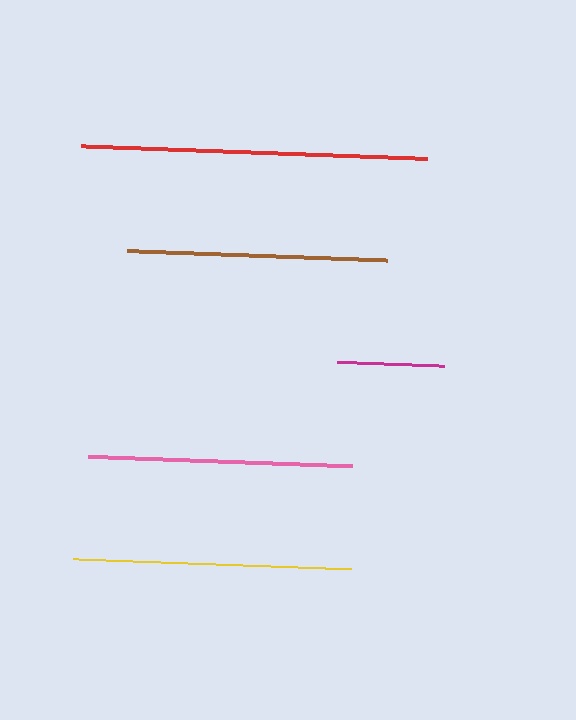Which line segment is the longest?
The red line is the longest at approximately 347 pixels.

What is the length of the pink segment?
The pink segment is approximately 264 pixels long.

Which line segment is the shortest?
The magenta line is the shortest at approximately 107 pixels.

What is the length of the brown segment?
The brown segment is approximately 260 pixels long.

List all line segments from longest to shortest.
From longest to shortest: red, yellow, pink, brown, magenta.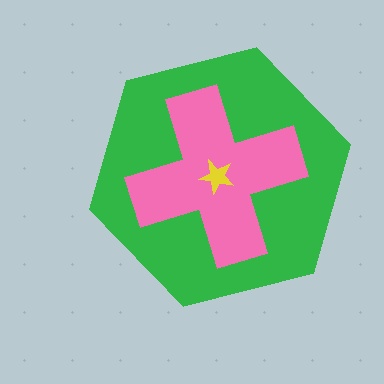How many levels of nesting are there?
3.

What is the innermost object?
The yellow star.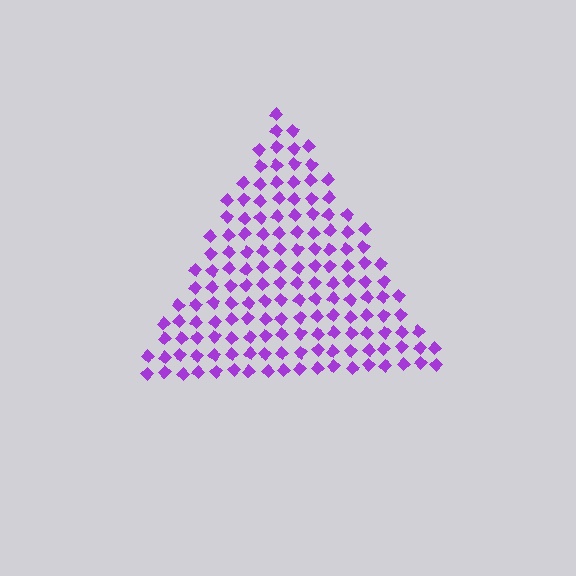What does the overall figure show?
The overall figure shows a triangle.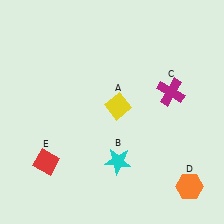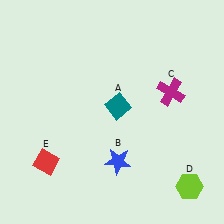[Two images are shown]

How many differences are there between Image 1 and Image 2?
There are 3 differences between the two images.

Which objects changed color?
A changed from yellow to teal. B changed from cyan to blue. D changed from orange to lime.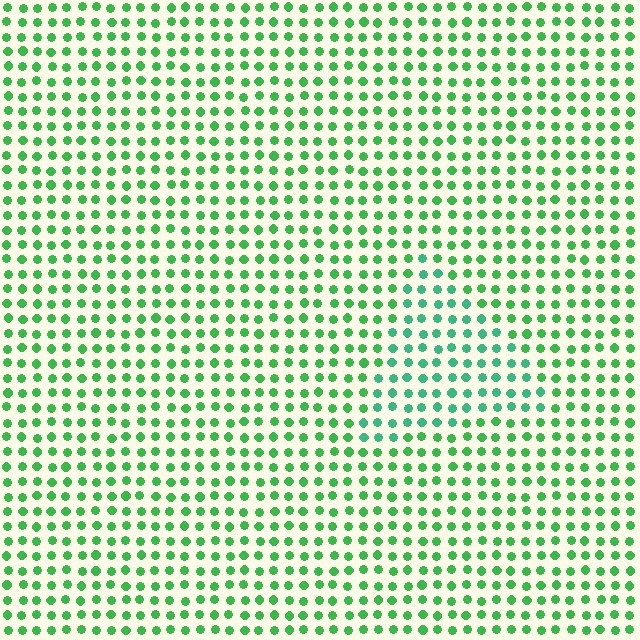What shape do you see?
I see a triangle.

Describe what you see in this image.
The image is filled with small green elements in a uniform arrangement. A triangle-shaped region is visible where the elements are tinted to a slightly different hue, forming a subtle color boundary.